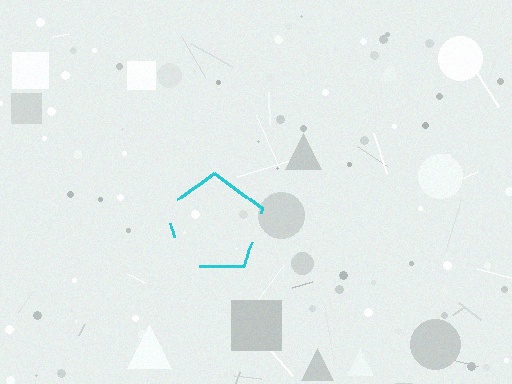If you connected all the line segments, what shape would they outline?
They would outline a pentagon.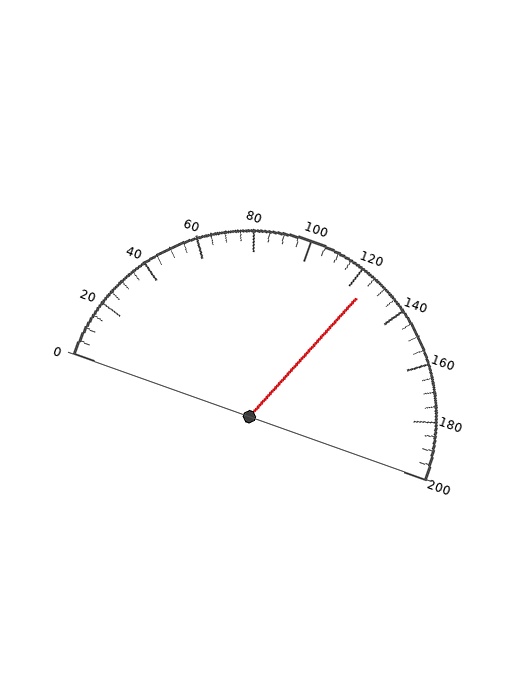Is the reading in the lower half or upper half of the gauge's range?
The reading is in the upper half of the range (0 to 200).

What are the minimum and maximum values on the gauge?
The gauge ranges from 0 to 200.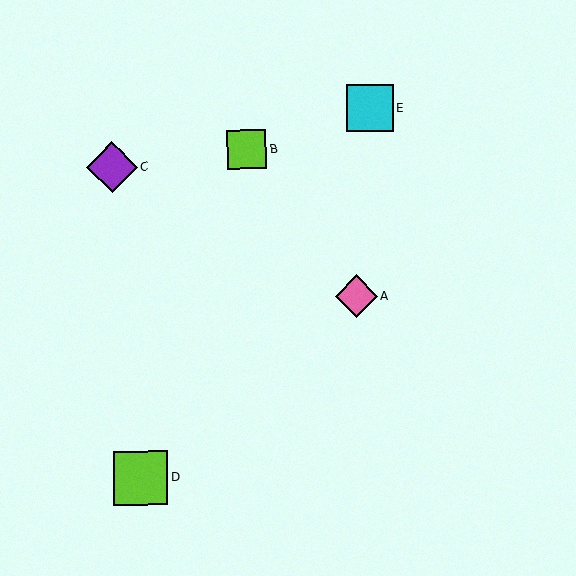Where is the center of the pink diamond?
The center of the pink diamond is at (356, 296).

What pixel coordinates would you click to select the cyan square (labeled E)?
Click at (370, 108) to select the cyan square E.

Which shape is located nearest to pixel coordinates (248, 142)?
The lime square (labeled B) at (247, 149) is nearest to that location.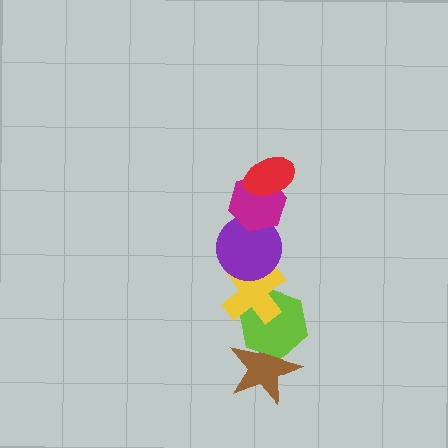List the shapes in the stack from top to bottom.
From top to bottom: the red ellipse, the magenta hexagon, the purple circle, the yellow cross, the lime hexagon, the brown star.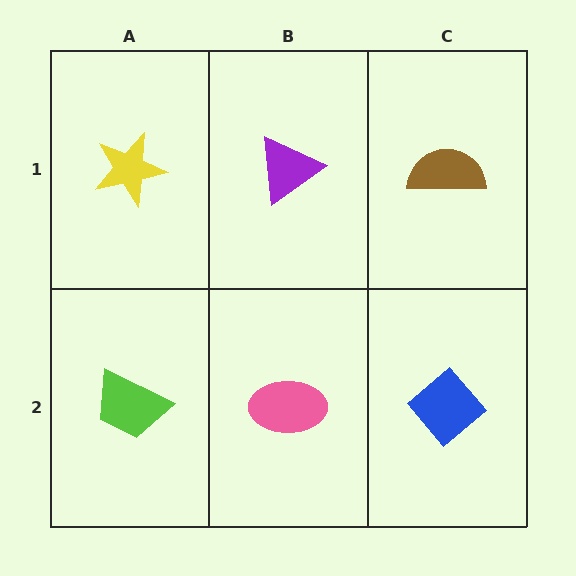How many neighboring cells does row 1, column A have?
2.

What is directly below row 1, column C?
A blue diamond.